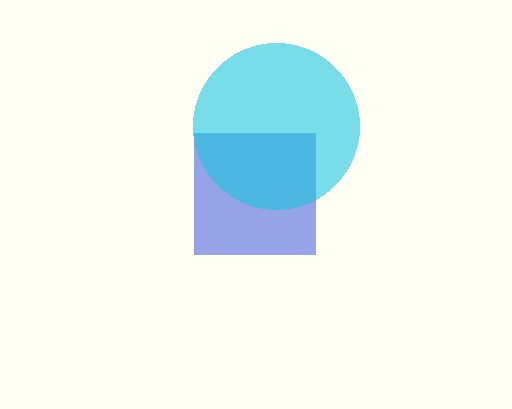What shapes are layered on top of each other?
The layered shapes are: a blue square, a cyan circle.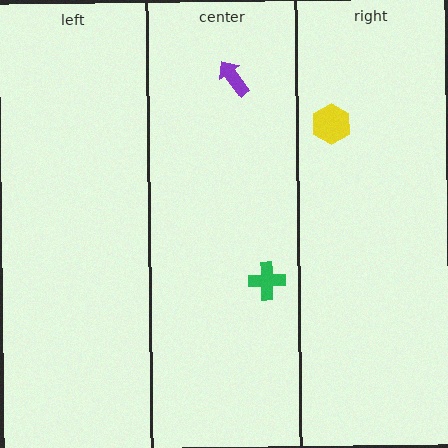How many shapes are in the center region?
2.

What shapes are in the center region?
The green cross, the purple arrow.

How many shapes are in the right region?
1.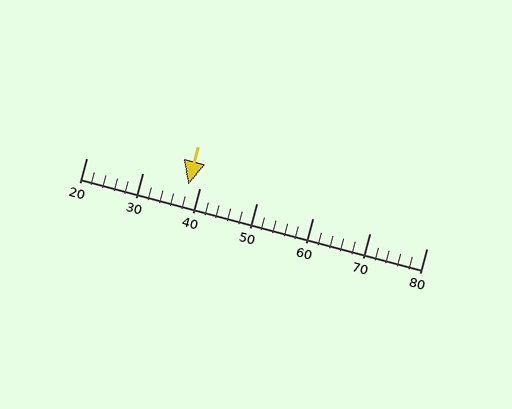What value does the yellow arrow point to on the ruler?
The yellow arrow points to approximately 38.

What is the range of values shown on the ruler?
The ruler shows values from 20 to 80.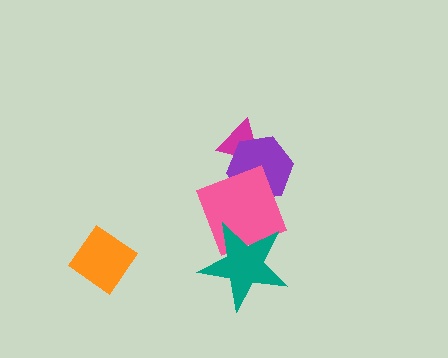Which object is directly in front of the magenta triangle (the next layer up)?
The purple hexagon is directly in front of the magenta triangle.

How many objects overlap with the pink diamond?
3 objects overlap with the pink diamond.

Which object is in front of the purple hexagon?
The pink diamond is in front of the purple hexagon.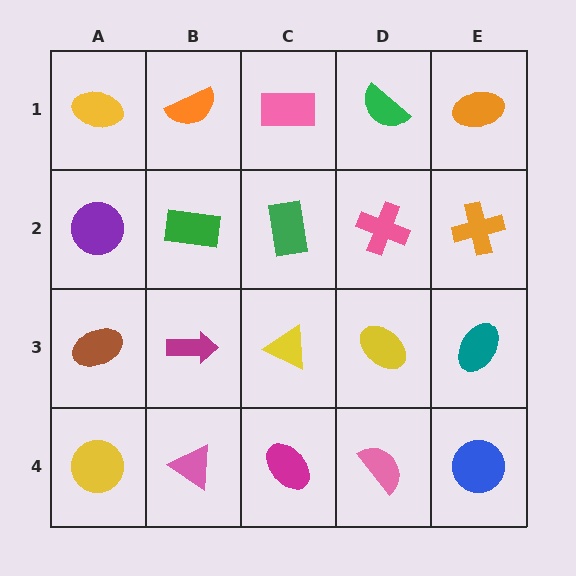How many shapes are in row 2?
5 shapes.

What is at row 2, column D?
A pink cross.